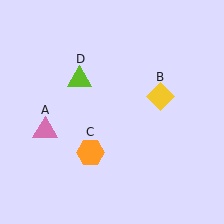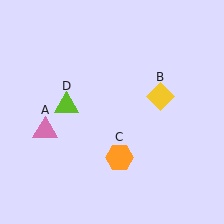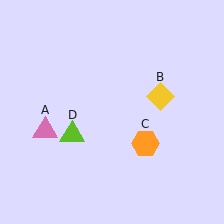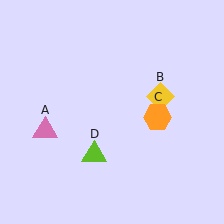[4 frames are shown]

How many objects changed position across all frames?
2 objects changed position: orange hexagon (object C), lime triangle (object D).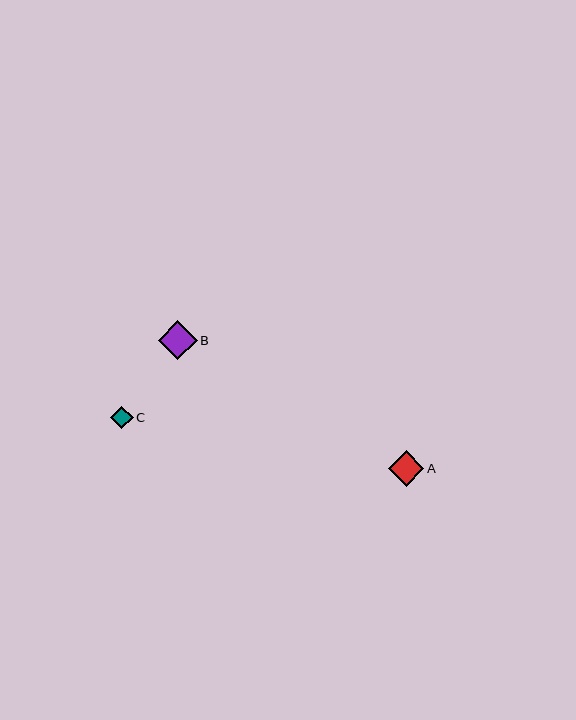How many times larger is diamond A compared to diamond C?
Diamond A is approximately 1.6 times the size of diamond C.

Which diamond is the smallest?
Diamond C is the smallest with a size of approximately 23 pixels.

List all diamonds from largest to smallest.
From largest to smallest: B, A, C.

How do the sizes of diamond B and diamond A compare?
Diamond B and diamond A are approximately the same size.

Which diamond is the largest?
Diamond B is the largest with a size of approximately 39 pixels.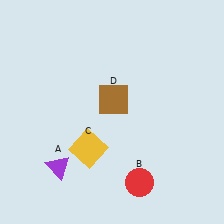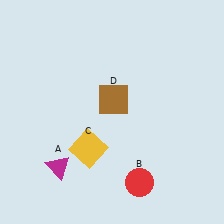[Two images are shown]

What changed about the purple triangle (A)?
In Image 1, A is purple. In Image 2, it changed to magenta.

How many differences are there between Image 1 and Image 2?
There is 1 difference between the two images.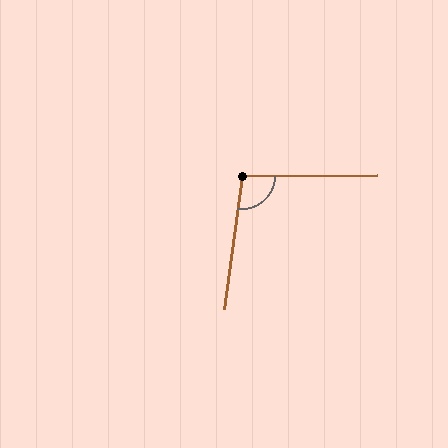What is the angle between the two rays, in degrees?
Approximately 98 degrees.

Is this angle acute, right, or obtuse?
It is obtuse.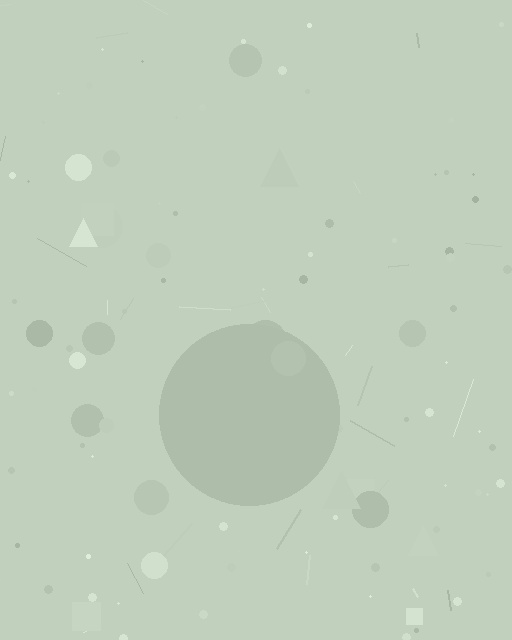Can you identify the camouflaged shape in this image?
The camouflaged shape is a circle.